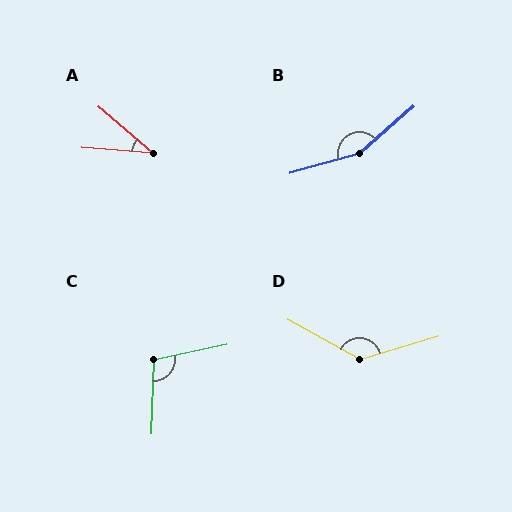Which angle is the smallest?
A, at approximately 36 degrees.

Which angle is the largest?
B, at approximately 154 degrees.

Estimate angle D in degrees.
Approximately 135 degrees.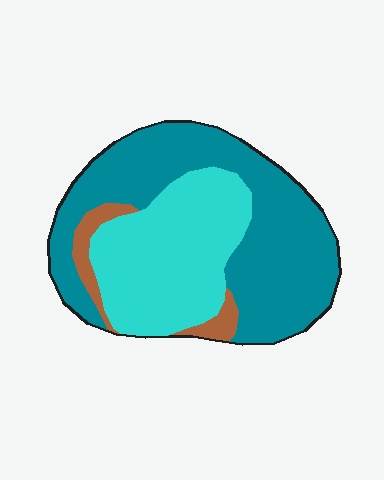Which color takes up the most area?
Teal, at roughly 55%.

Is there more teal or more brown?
Teal.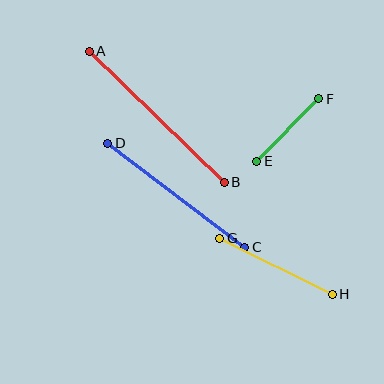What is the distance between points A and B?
The distance is approximately 188 pixels.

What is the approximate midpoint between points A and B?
The midpoint is at approximately (157, 117) pixels.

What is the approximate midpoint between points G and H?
The midpoint is at approximately (276, 266) pixels.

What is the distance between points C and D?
The distance is approximately 171 pixels.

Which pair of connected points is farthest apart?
Points A and B are farthest apart.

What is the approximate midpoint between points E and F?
The midpoint is at approximately (288, 130) pixels.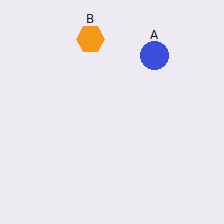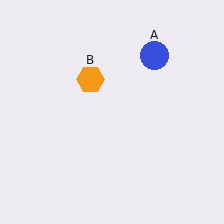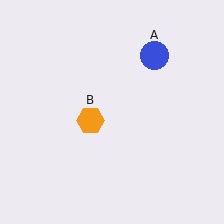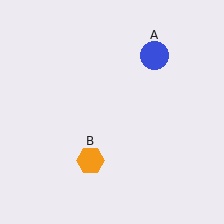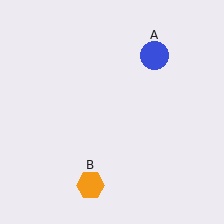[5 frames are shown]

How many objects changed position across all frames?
1 object changed position: orange hexagon (object B).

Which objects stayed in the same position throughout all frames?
Blue circle (object A) remained stationary.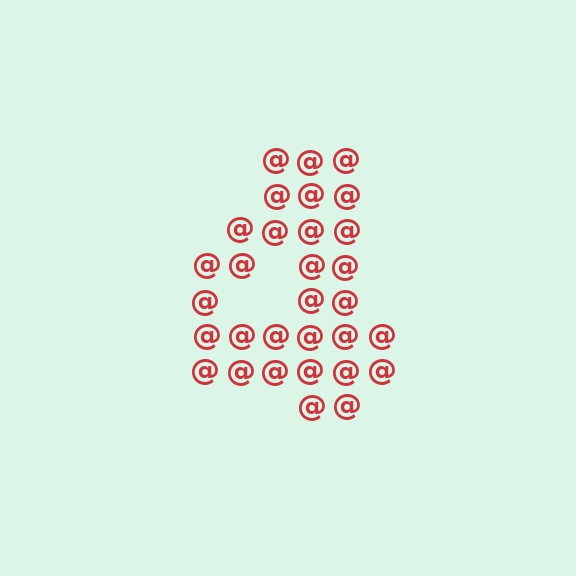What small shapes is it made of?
It is made of small at signs.